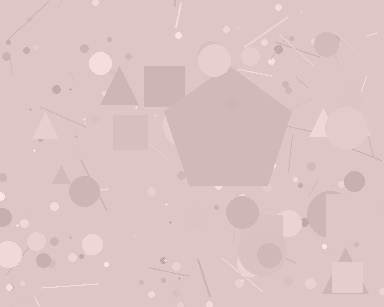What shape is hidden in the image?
A pentagon is hidden in the image.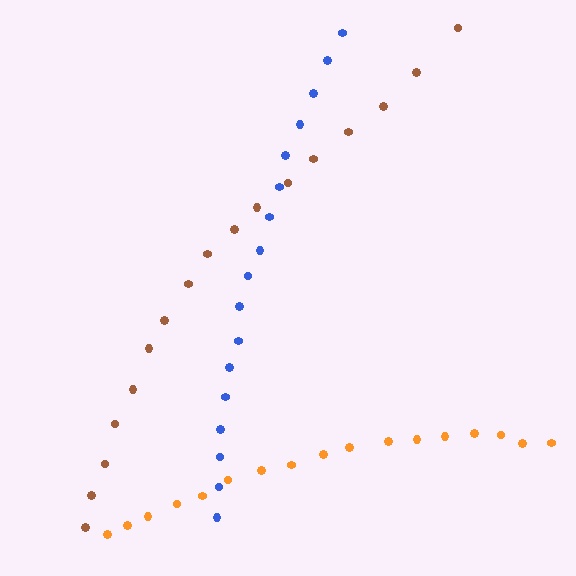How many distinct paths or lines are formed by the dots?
There are 3 distinct paths.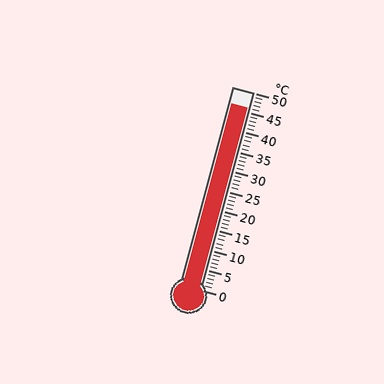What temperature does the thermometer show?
The thermometer shows approximately 46°C.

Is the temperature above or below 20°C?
The temperature is above 20°C.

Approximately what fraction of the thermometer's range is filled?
The thermometer is filled to approximately 90% of its range.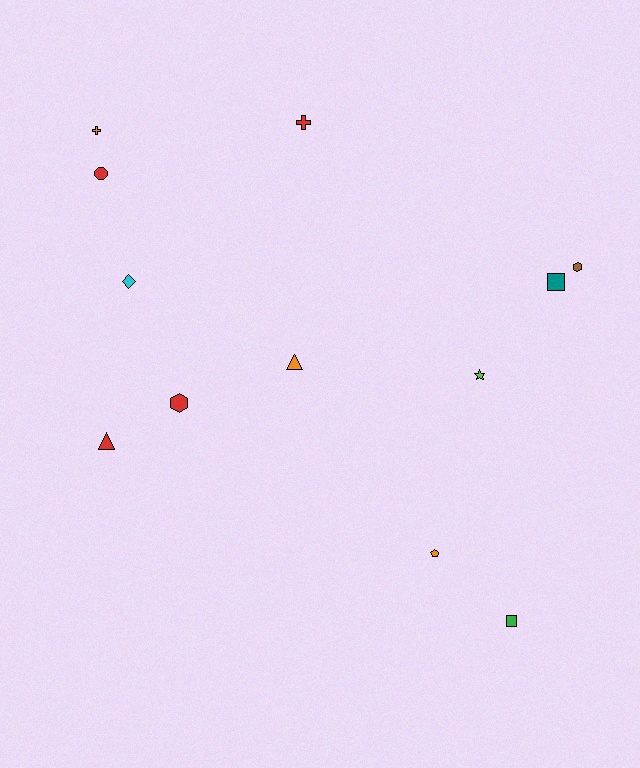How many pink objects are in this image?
There are no pink objects.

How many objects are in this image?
There are 12 objects.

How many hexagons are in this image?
There are 2 hexagons.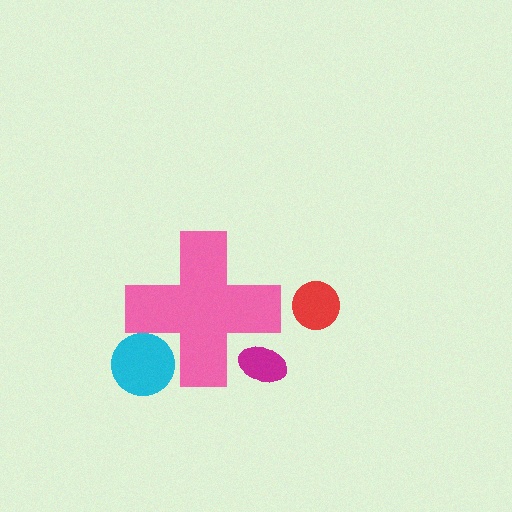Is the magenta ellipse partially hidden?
Yes, the magenta ellipse is partially hidden behind the pink cross.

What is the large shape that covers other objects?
A pink cross.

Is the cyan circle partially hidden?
Yes, the cyan circle is partially hidden behind the pink cross.